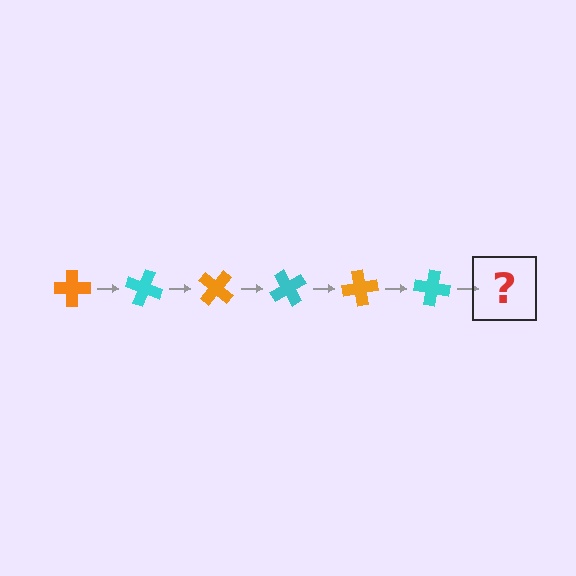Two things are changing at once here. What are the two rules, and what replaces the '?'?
The two rules are that it rotates 20 degrees each step and the color cycles through orange and cyan. The '?' should be an orange cross, rotated 120 degrees from the start.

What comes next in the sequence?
The next element should be an orange cross, rotated 120 degrees from the start.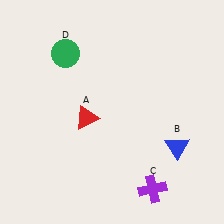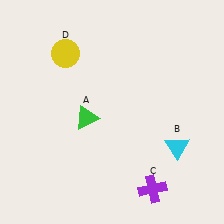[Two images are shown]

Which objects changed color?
A changed from red to green. B changed from blue to cyan. D changed from green to yellow.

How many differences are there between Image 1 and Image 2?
There are 3 differences between the two images.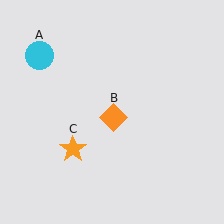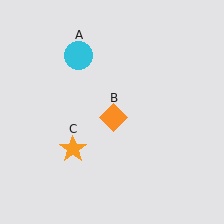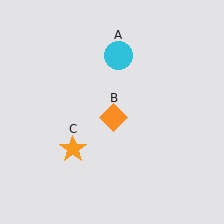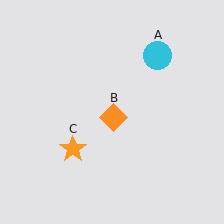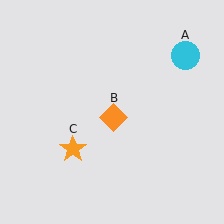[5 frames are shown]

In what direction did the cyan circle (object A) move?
The cyan circle (object A) moved right.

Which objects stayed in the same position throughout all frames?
Orange diamond (object B) and orange star (object C) remained stationary.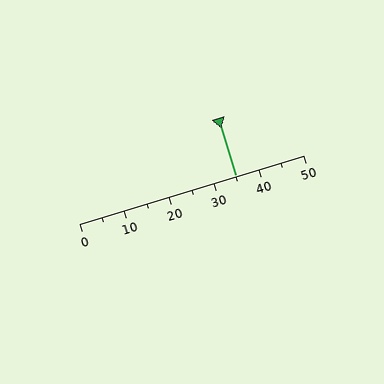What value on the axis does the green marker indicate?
The marker indicates approximately 35.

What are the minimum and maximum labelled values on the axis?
The axis runs from 0 to 50.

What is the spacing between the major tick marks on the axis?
The major ticks are spaced 10 apart.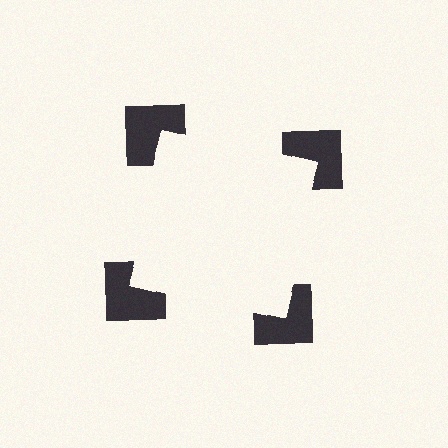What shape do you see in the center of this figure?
An illusory square — its edges are inferred from the aligned wedge cuts in the notched squares, not physically drawn.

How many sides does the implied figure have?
4 sides.